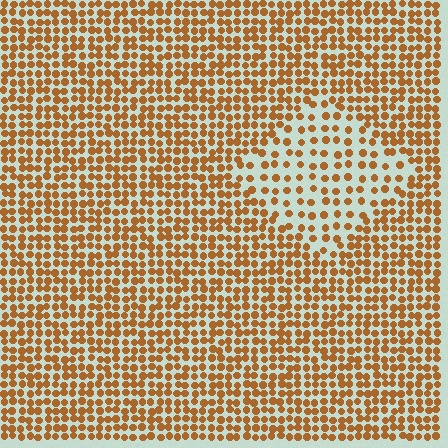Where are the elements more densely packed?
The elements are more densely packed outside the diamond boundary.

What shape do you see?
I see a diamond.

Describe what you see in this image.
The image contains small brown elements arranged at two different densities. A diamond-shaped region is visible where the elements are less densely packed than the surrounding area.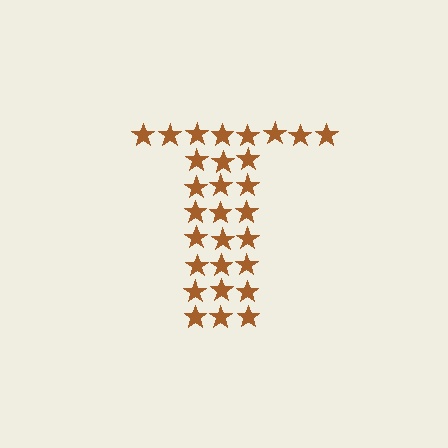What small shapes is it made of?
It is made of small stars.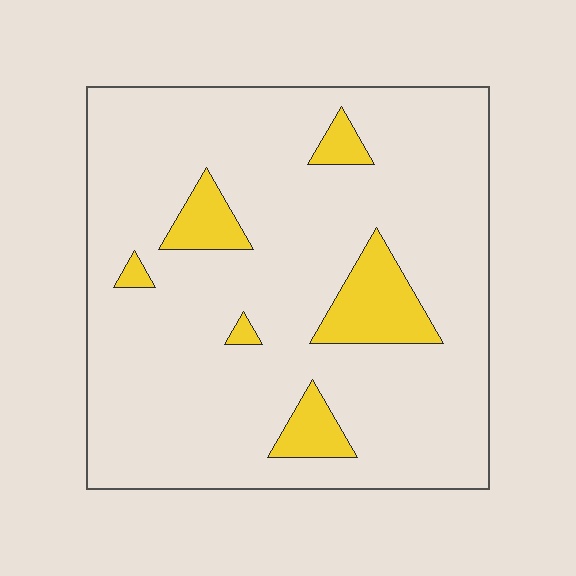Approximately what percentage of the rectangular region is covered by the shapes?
Approximately 10%.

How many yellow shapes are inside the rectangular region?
6.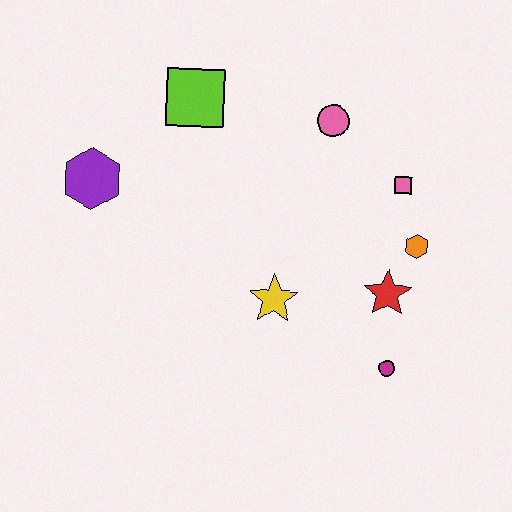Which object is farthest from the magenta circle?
The purple hexagon is farthest from the magenta circle.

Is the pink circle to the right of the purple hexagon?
Yes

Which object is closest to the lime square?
The purple hexagon is closest to the lime square.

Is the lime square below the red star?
No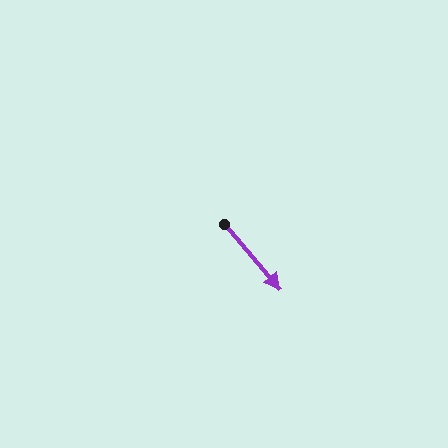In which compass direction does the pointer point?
Southeast.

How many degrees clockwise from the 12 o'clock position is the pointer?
Approximately 139 degrees.